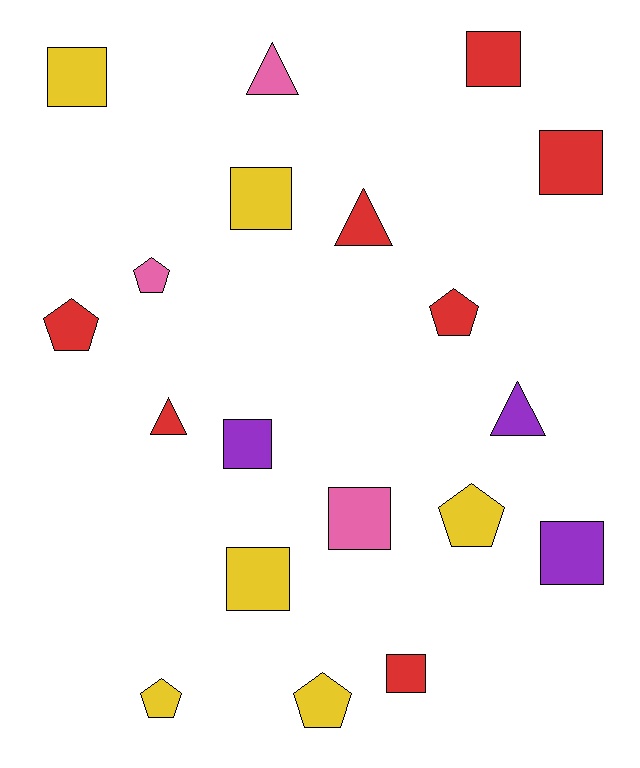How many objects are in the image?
There are 19 objects.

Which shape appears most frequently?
Square, with 9 objects.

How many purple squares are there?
There are 2 purple squares.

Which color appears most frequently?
Red, with 7 objects.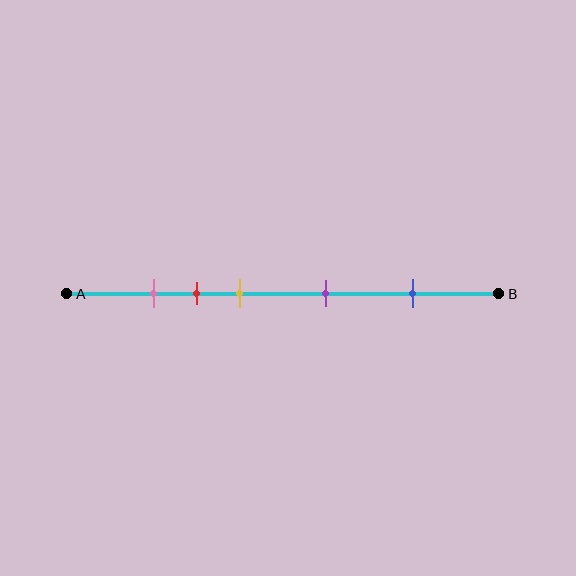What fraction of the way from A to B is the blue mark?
The blue mark is approximately 80% (0.8) of the way from A to B.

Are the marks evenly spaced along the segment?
No, the marks are not evenly spaced.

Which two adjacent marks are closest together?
The pink and red marks are the closest adjacent pair.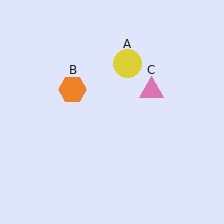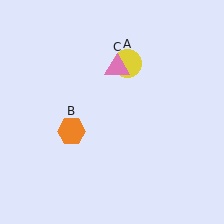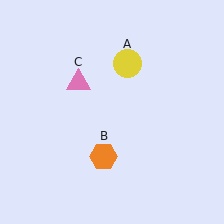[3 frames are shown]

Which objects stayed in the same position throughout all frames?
Yellow circle (object A) remained stationary.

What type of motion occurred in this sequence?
The orange hexagon (object B), pink triangle (object C) rotated counterclockwise around the center of the scene.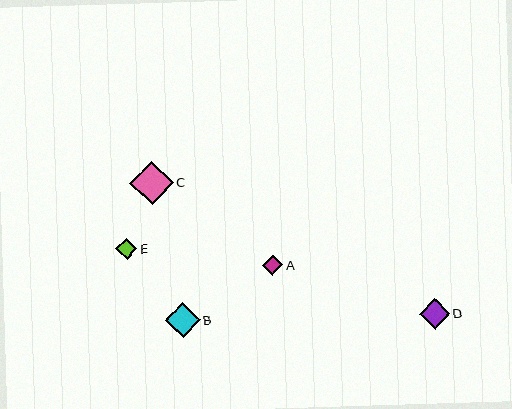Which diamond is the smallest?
Diamond A is the smallest with a size of approximately 20 pixels.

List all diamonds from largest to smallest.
From largest to smallest: C, B, D, E, A.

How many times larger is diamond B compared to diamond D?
Diamond B is approximately 1.2 times the size of diamond D.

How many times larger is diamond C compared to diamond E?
Diamond C is approximately 2.1 times the size of diamond E.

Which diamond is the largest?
Diamond C is the largest with a size of approximately 43 pixels.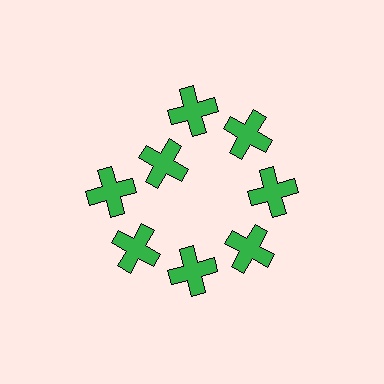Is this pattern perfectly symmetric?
No. The 8 green crosses are arranged in a ring, but one element near the 10 o'clock position is pulled inward toward the center, breaking the 8-fold rotational symmetry.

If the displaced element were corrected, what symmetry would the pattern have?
It would have 8-fold rotational symmetry — the pattern would map onto itself every 45 degrees.